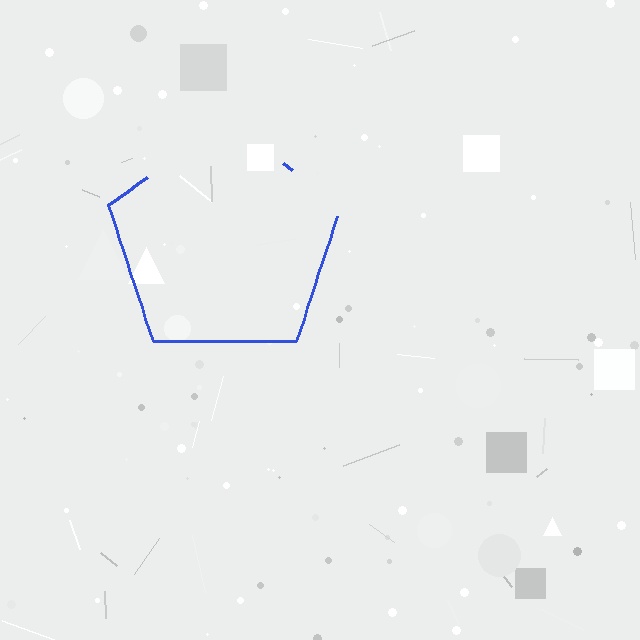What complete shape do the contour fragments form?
The contour fragments form a pentagon.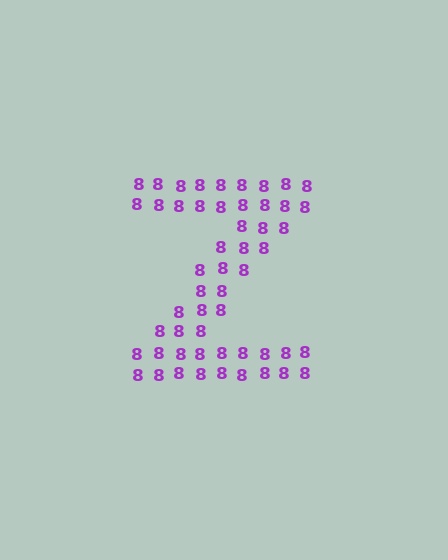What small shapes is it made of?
It is made of small digit 8's.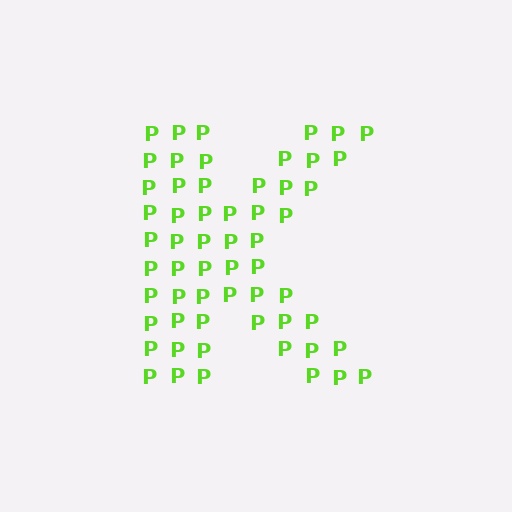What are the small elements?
The small elements are letter P's.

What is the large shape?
The large shape is the letter K.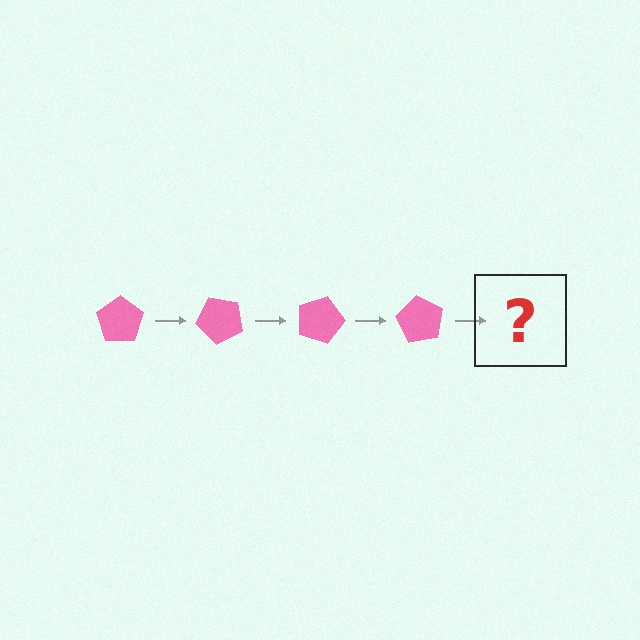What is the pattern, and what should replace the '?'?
The pattern is that the pentagon rotates 45 degrees each step. The '?' should be a pink pentagon rotated 180 degrees.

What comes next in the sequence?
The next element should be a pink pentagon rotated 180 degrees.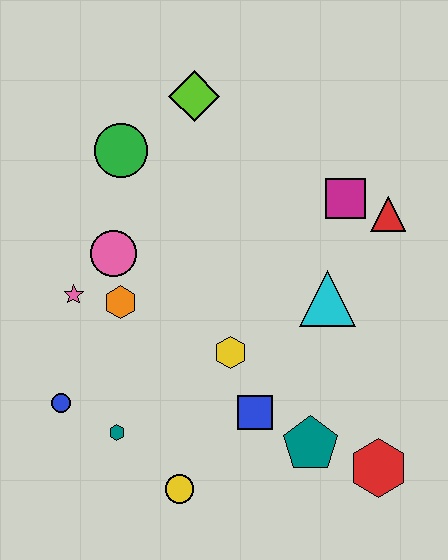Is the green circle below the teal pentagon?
No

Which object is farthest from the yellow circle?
The lime diamond is farthest from the yellow circle.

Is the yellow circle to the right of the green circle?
Yes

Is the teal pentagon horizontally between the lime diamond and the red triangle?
Yes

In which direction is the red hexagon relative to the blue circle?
The red hexagon is to the right of the blue circle.